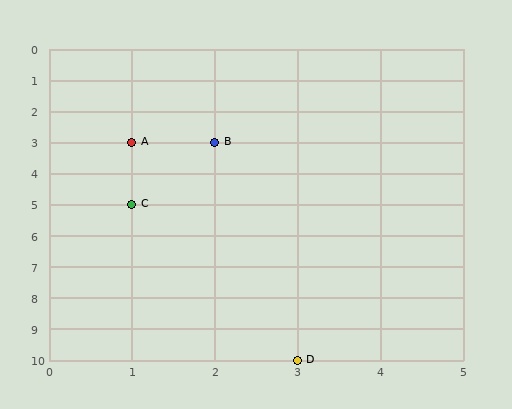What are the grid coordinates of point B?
Point B is at grid coordinates (2, 3).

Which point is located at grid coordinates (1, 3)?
Point A is at (1, 3).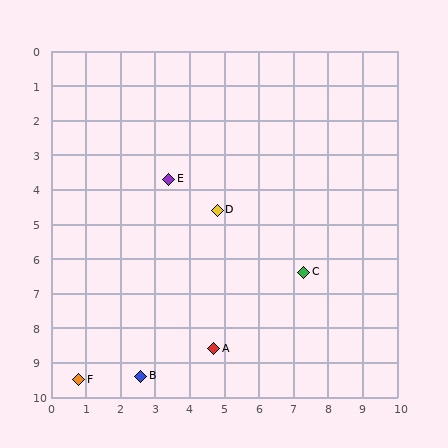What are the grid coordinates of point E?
Point E is at approximately (3.4, 3.7).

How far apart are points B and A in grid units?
Points B and A are about 2.2 grid units apart.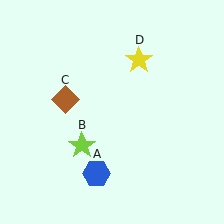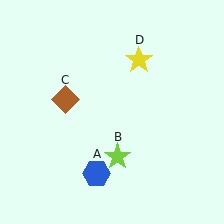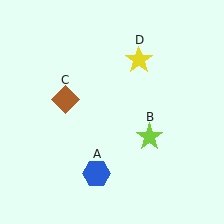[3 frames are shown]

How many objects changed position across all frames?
1 object changed position: lime star (object B).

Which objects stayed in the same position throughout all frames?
Blue hexagon (object A) and brown diamond (object C) and yellow star (object D) remained stationary.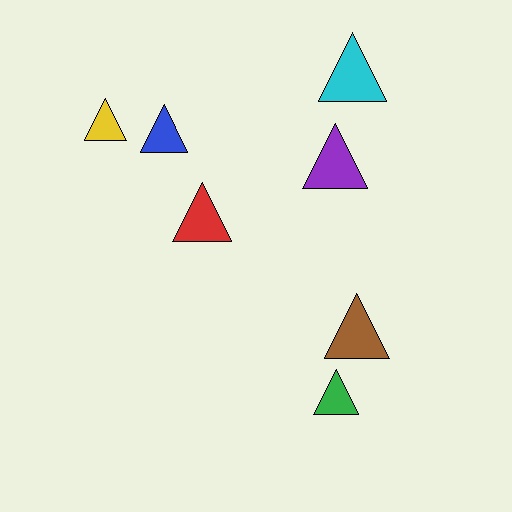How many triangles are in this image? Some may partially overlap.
There are 7 triangles.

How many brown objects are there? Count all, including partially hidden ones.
There is 1 brown object.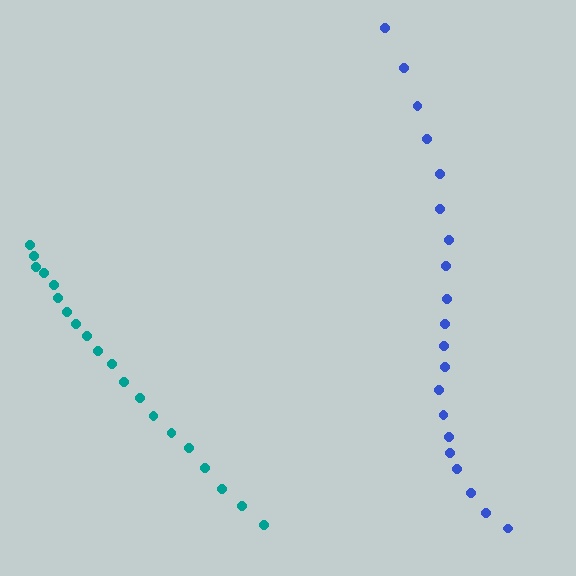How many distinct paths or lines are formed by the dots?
There are 2 distinct paths.